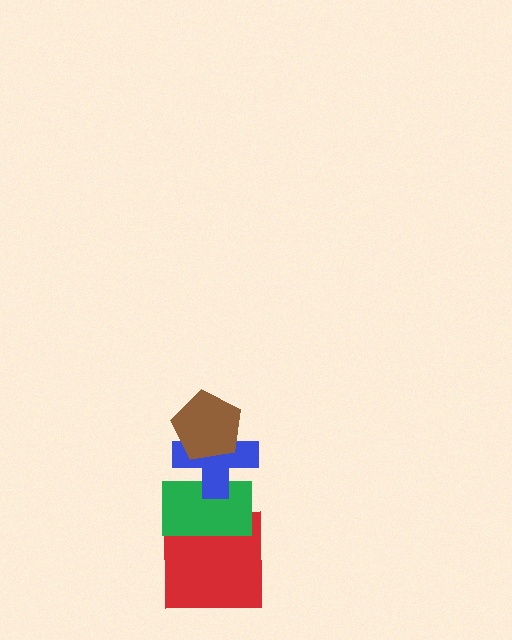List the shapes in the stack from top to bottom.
From top to bottom: the brown pentagon, the blue cross, the green rectangle, the red square.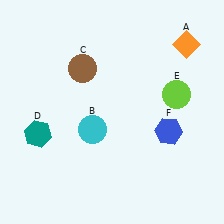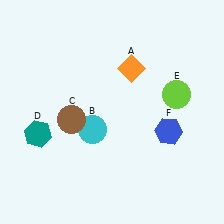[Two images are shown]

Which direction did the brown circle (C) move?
The brown circle (C) moved down.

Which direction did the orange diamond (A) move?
The orange diamond (A) moved left.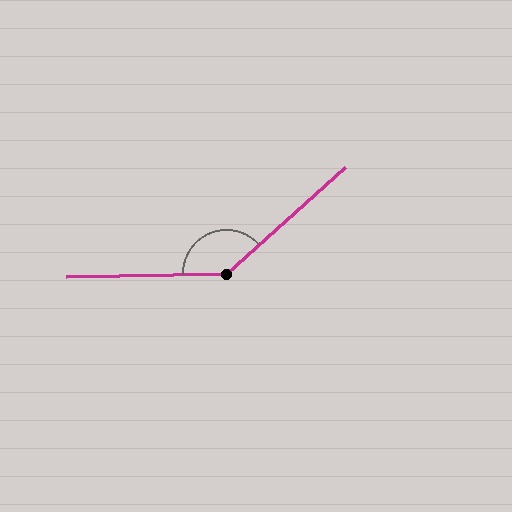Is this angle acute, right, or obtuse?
It is obtuse.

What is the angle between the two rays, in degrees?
Approximately 139 degrees.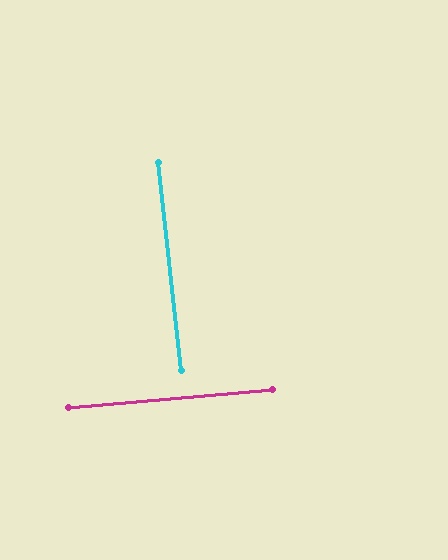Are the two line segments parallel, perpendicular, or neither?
Perpendicular — they meet at approximately 88°.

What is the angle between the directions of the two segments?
Approximately 88 degrees.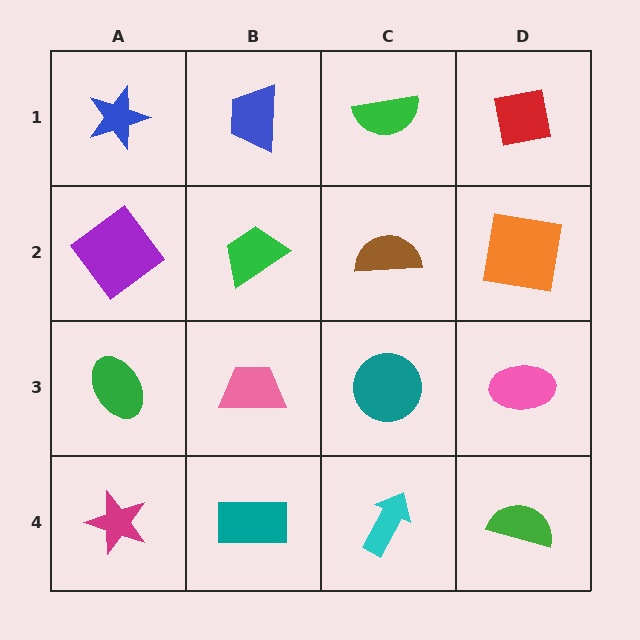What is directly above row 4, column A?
A green ellipse.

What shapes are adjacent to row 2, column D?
A red square (row 1, column D), a pink ellipse (row 3, column D), a brown semicircle (row 2, column C).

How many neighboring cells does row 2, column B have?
4.